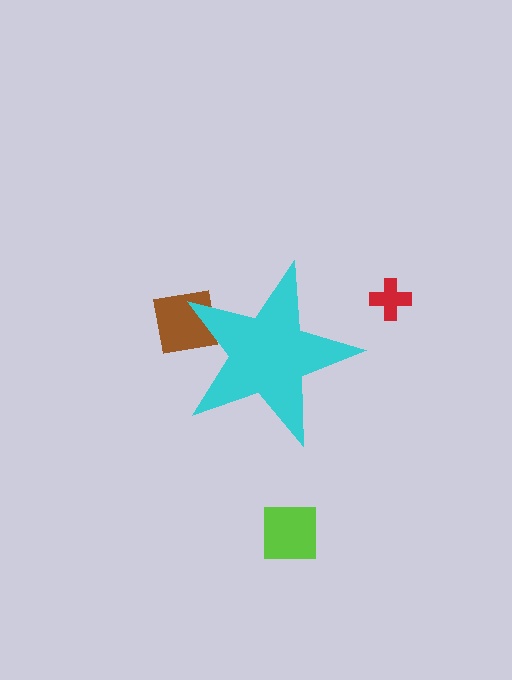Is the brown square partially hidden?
Yes, the brown square is partially hidden behind the cyan star.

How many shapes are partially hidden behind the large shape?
1 shape is partially hidden.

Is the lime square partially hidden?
No, the lime square is fully visible.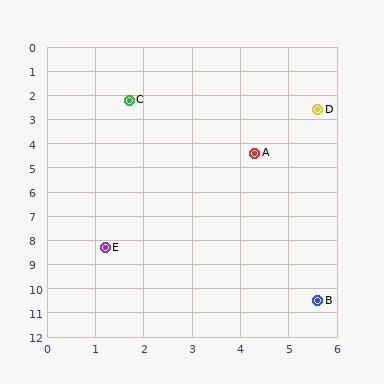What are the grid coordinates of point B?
Point B is at approximately (5.6, 10.5).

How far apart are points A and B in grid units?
Points A and B are about 6.2 grid units apart.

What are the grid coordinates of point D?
Point D is at approximately (5.6, 2.6).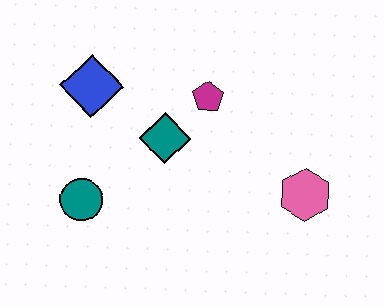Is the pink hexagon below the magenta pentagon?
Yes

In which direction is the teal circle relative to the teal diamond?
The teal circle is to the left of the teal diamond.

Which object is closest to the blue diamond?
The teal diamond is closest to the blue diamond.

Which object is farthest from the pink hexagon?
The blue diamond is farthest from the pink hexagon.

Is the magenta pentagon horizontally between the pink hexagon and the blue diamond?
Yes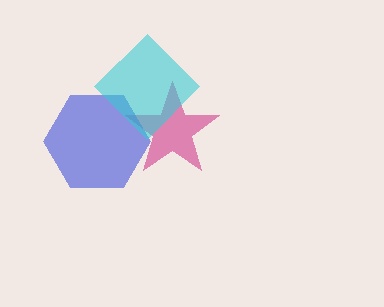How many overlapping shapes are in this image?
There are 3 overlapping shapes in the image.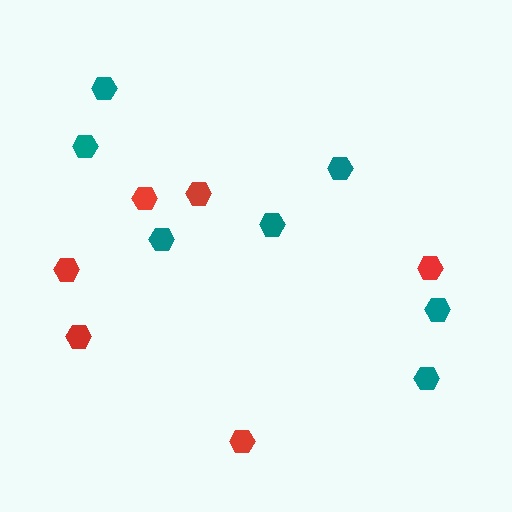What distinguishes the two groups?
There are 2 groups: one group of teal hexagons (7) and one group of red hexagons (6).